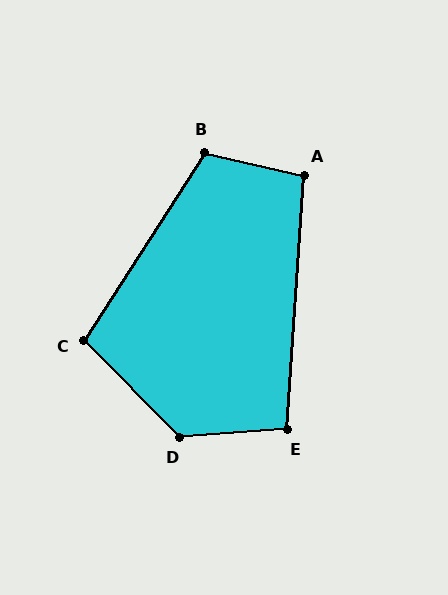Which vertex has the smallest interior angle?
E, at approximately 98 degrees.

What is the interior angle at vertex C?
Approximately 103 degrees (obtuse).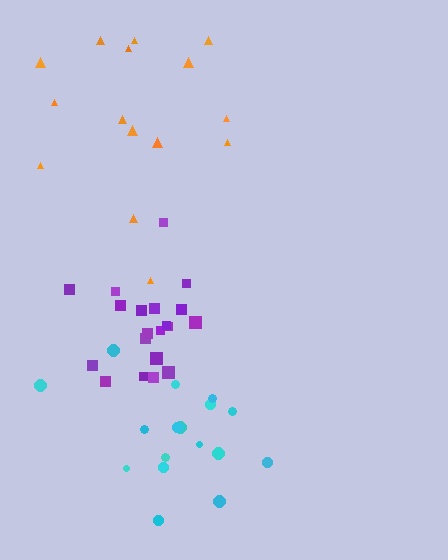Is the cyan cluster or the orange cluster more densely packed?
Cyan.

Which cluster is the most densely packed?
Purple.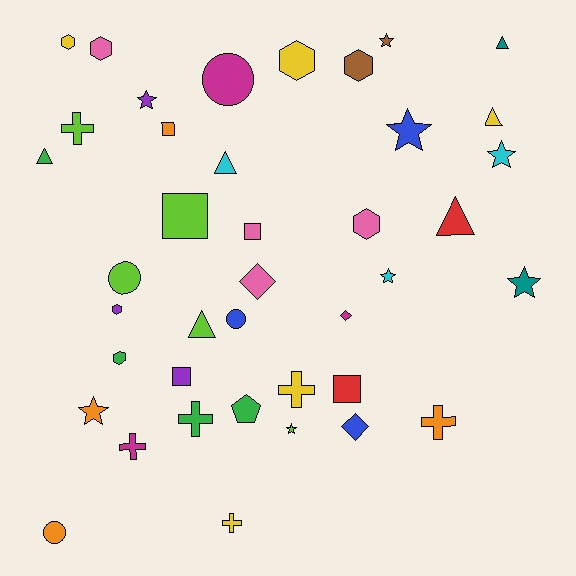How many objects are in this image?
There are 40 objects.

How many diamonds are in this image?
There are 3 diamonds.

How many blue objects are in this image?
There are 3 blue objects.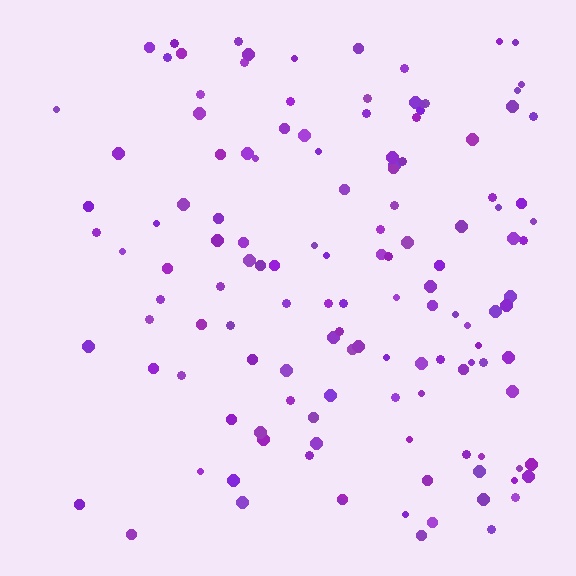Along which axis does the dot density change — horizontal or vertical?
Horizontal.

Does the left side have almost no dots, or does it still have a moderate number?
Still a moderate number, just noticeably fewer than the right.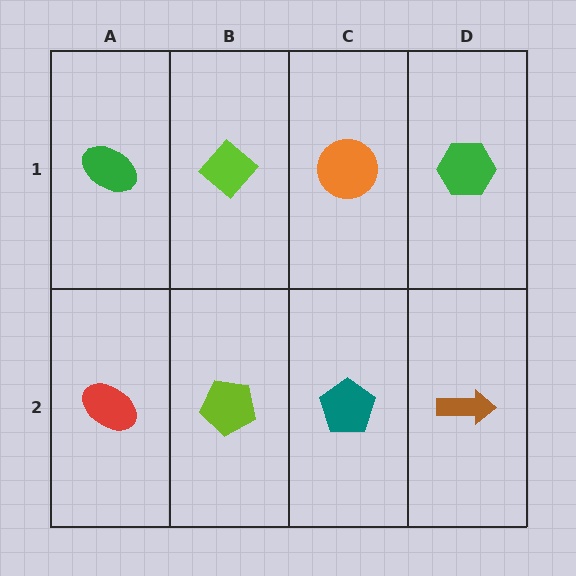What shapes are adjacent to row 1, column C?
A teal pentagon (row 2, column C), a lime diamond (row 1, column B), a green hexagon (row 1, column D).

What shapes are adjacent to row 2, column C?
An orange circle (row 1, column C), a lime pentagon (row 2, column B), a brown arrow (row 2, column D).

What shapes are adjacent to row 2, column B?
A lime diamond (row 1, column B), a red ellipse (row 2, column A), a teal pentagon (row 2, column C).